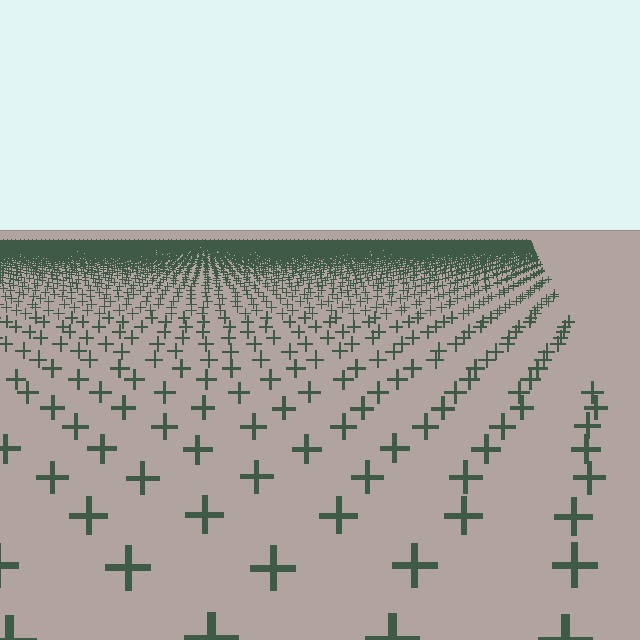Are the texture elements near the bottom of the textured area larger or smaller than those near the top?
Larger. Near the bottom, elements are closer to the viewer and appear at a bigger on-screen size.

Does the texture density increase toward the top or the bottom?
Density increases toward the top.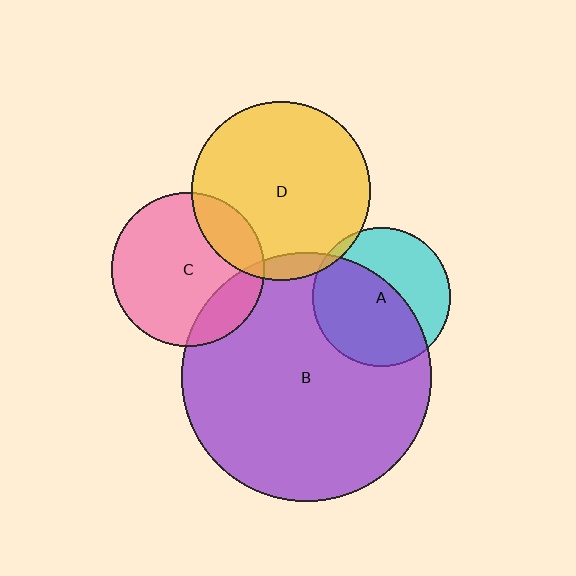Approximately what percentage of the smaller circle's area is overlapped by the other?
Approximately 5%.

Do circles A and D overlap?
Yes.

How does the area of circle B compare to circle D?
Approximately 1.9 times.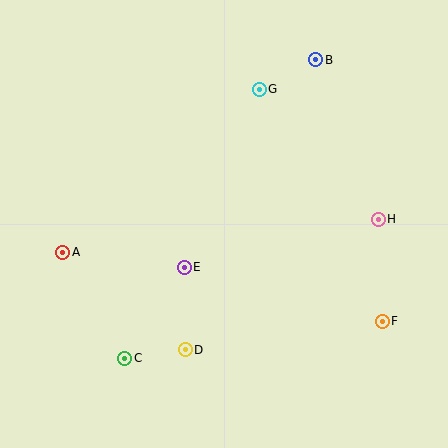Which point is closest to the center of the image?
Point E at (184, 267) is closest to the center.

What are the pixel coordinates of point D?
Point D is at (185, 350).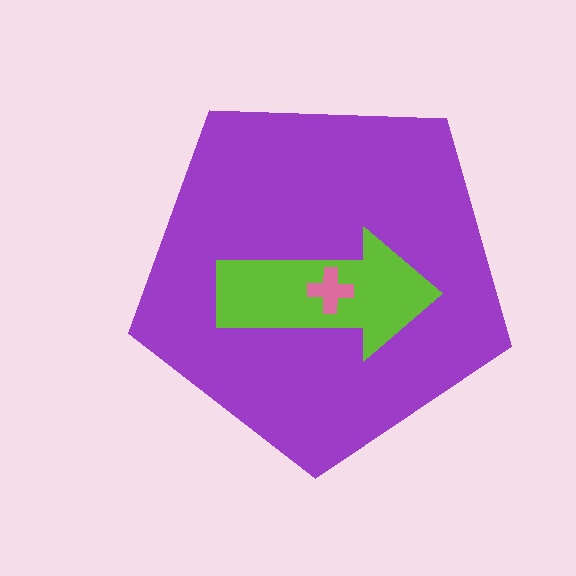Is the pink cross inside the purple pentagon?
Yes.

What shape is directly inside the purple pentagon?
The lime arrow.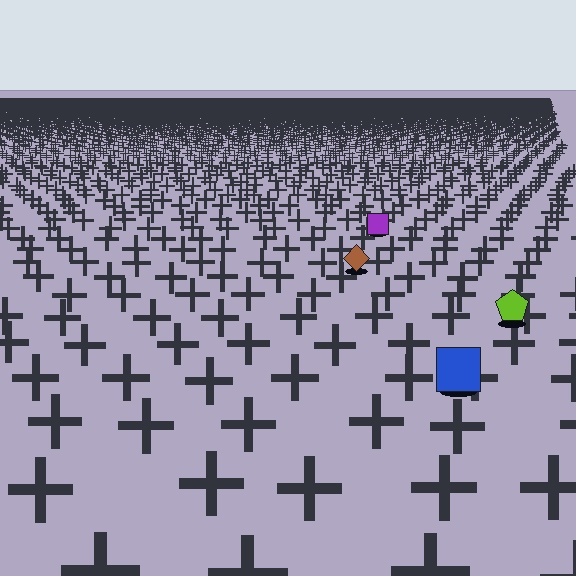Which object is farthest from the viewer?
The purple square is farthest from the viewer. It appears smaller and the ground texture around it is denser.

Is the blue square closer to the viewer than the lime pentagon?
Yes. The blue square is closer — you can tell from the texture gradient: the ground texture is coarser near it.